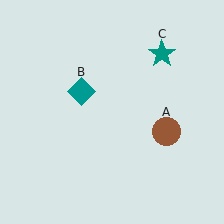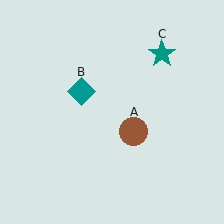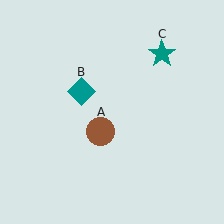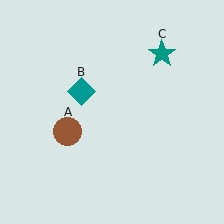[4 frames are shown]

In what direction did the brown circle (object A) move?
The brown circle (object A) moved left.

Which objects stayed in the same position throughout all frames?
Teal diamond (object B) and teal star (object C) remained stationary.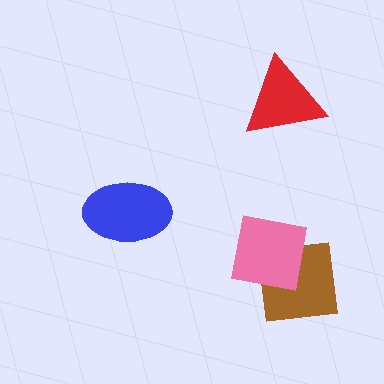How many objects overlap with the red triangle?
0 objects overlap with the red triangle.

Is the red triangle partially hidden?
No, no other shape covers it.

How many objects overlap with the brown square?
1 object overlaps with the brown square.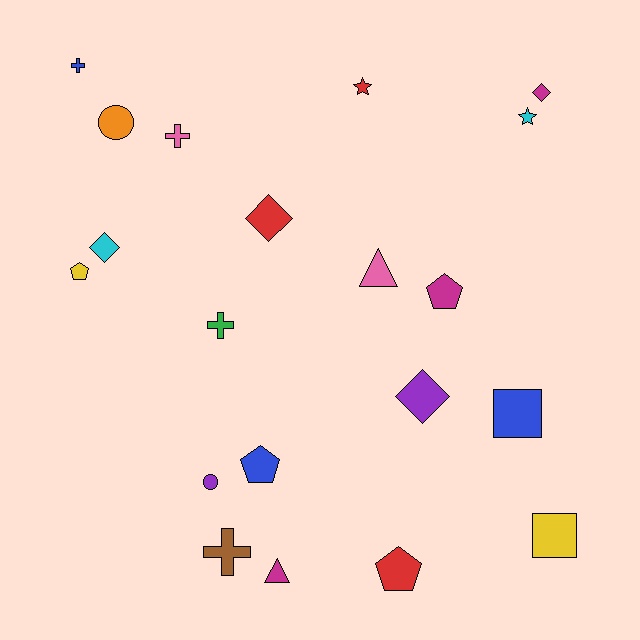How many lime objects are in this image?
There are no lime objects.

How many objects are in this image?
There are 20 objects.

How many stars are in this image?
There are 2 stars.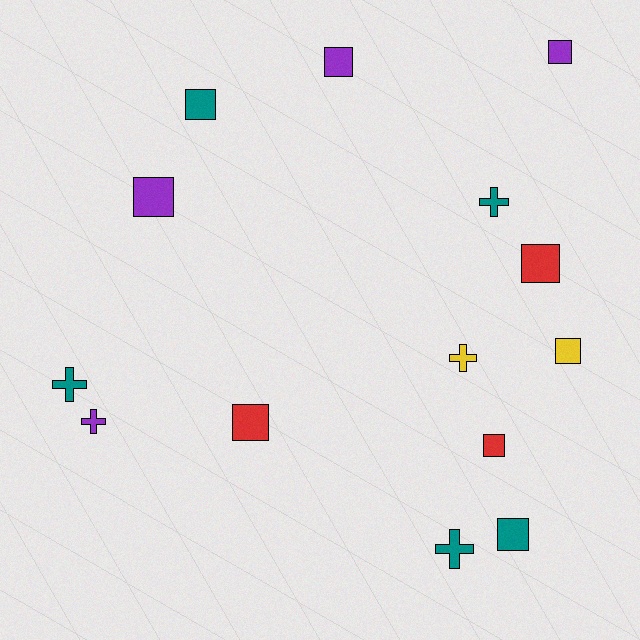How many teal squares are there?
There are 2 teal squares.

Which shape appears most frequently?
Square, with 9 objects.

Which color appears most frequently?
Teal, with 5 objects.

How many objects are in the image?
There are 14 objects.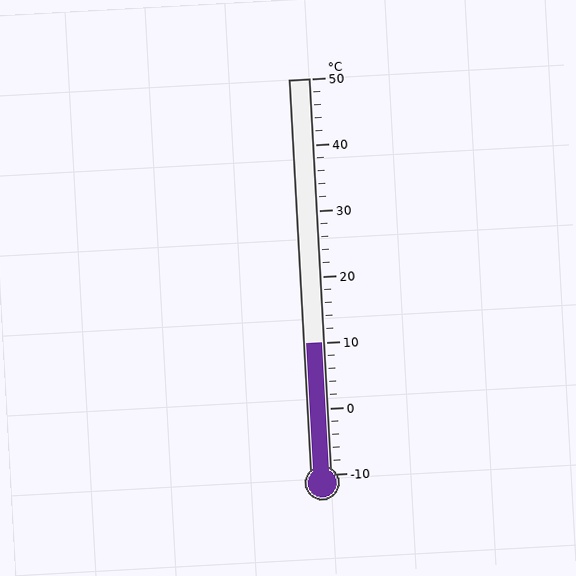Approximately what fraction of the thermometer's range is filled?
The thermometer is filled to approximately 35% of its range.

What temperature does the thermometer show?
The thermometer shows approximately 10°C.